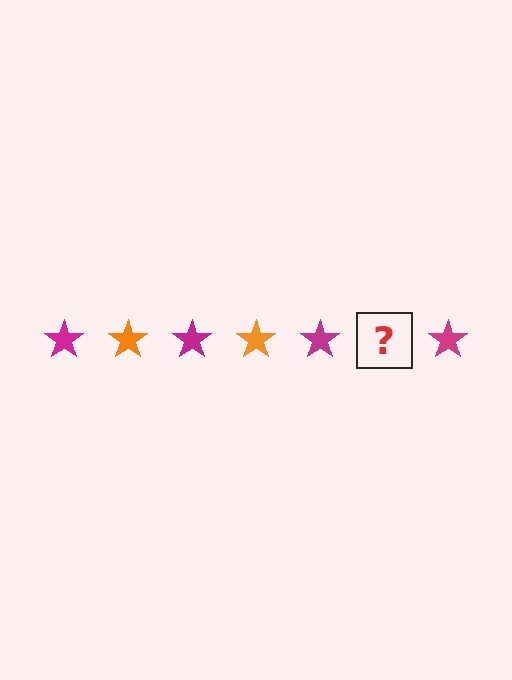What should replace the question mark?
The question mark should be replaced with an orange star.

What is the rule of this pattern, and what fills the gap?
The rule is that the pattern cycles through magenta, orange stars. The gap should be filled with an orange star.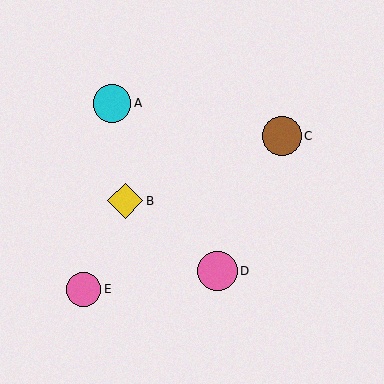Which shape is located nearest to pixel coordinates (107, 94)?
The cyan circle (labeled A) at (112, 103) is nearest to that location.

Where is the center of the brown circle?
The center of the brown circle is at (282, 136).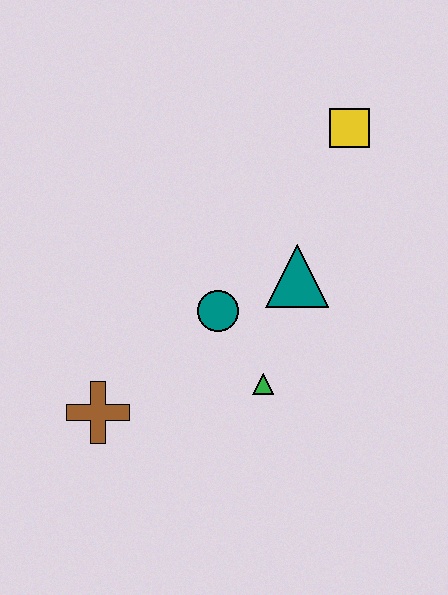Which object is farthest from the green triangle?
The yellow square is farthest from the green triangle.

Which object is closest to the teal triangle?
The teal circle is closest to the teal triangle.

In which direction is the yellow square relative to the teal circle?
The yellow square is above the teal circle.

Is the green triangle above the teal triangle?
No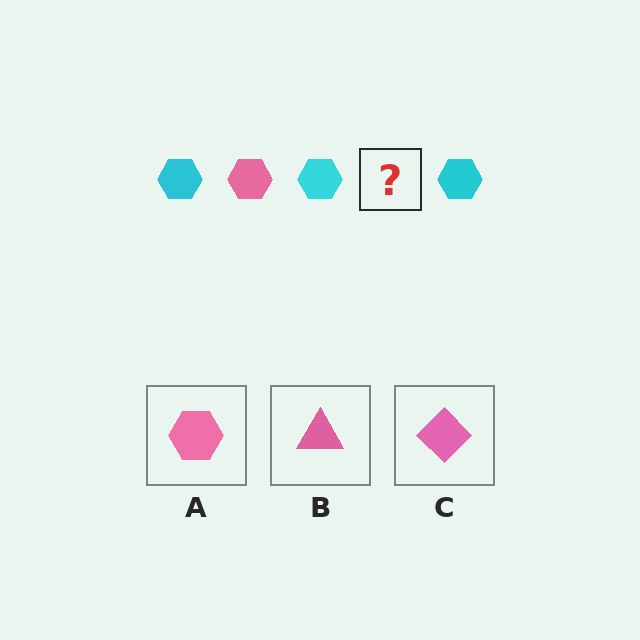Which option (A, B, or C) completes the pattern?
A.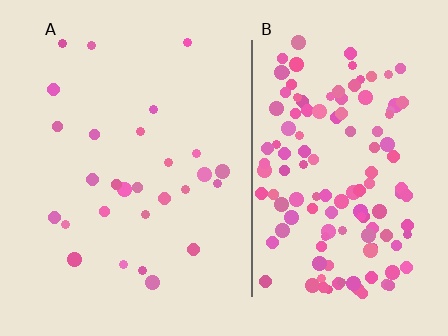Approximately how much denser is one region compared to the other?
Approximately 4.8× — region B over region A.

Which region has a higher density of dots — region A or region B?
B (the right).